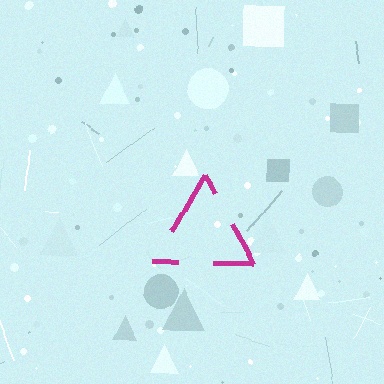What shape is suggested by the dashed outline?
The dashed outline suggests a triangle.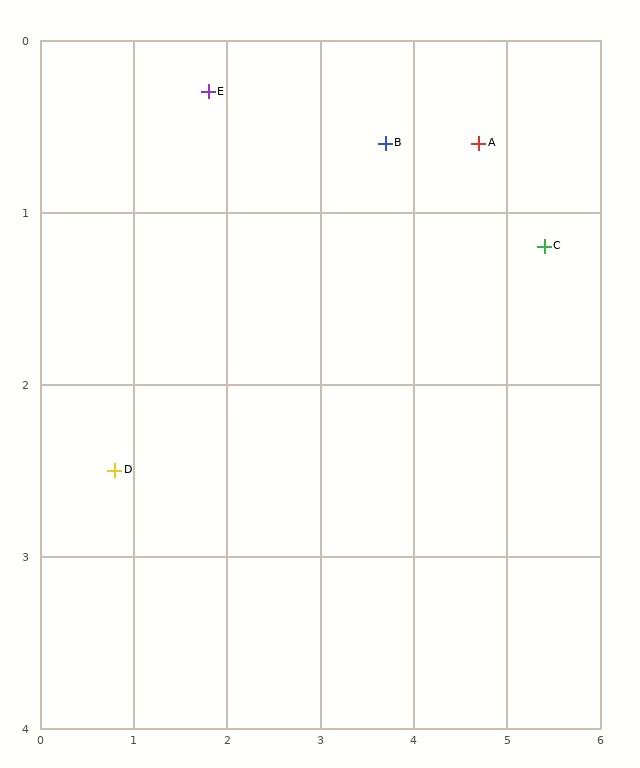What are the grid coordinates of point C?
Point C is at approximately (5.4, 1.2).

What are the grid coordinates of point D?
Point D is at approximately (0.8, 2.5).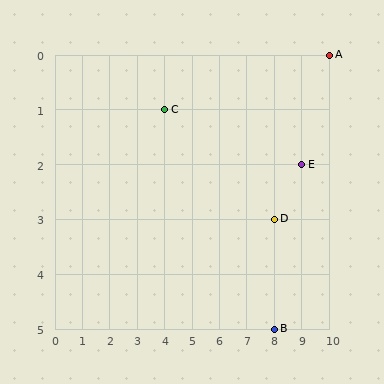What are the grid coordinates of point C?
Point C is at grid coordinates (4, 1).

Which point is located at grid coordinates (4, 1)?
Point C is at (4, 1).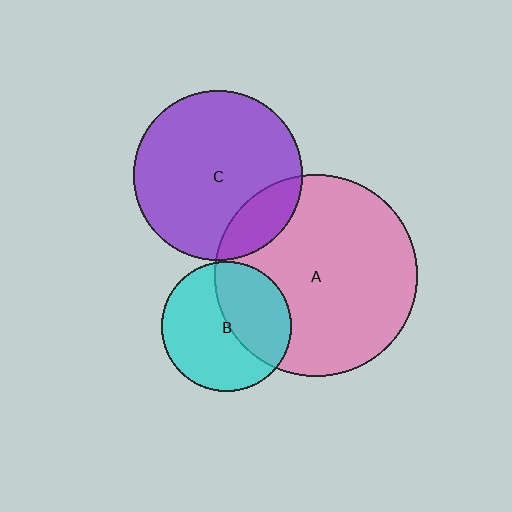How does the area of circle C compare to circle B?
Approximately 1.7 times.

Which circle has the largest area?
Circle A (pink).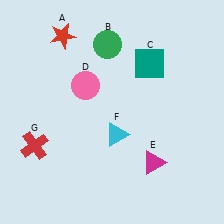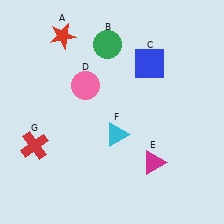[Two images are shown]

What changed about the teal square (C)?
In Image 1, C is teal. In Image 2, it changed to blue.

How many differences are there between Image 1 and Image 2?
There is 1 difference between the two images.